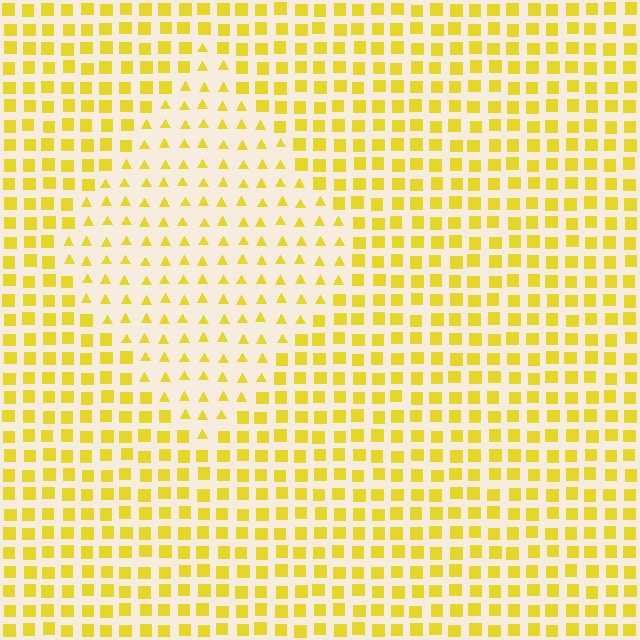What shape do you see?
I see a diamond.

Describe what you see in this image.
The image is filled with small yellow elements arranged in a uniform grid. A diamond-shaped region contains triangles, while the surrounding area contains squares. The boundary is defined purely by the change in element shape.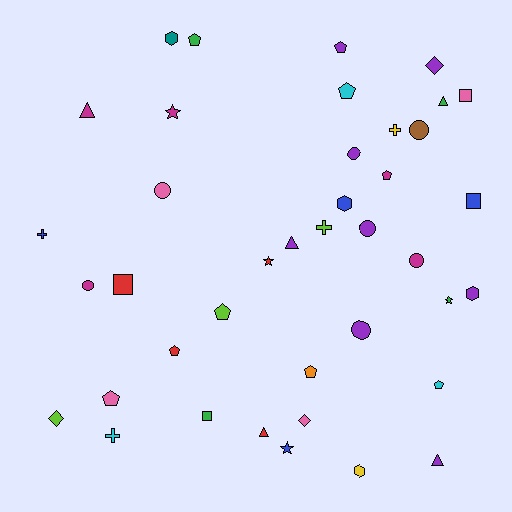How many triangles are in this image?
There are 5 triangles.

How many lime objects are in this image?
There are 3 lime objects.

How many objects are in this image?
There are 40 objects.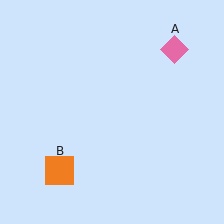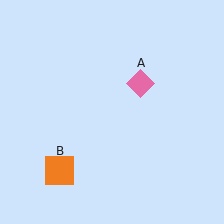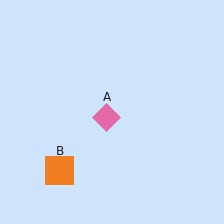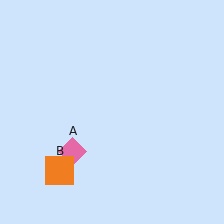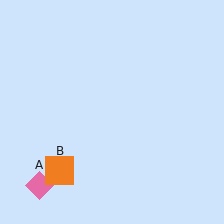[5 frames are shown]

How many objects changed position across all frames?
1 object changed position: pink diamond (object A).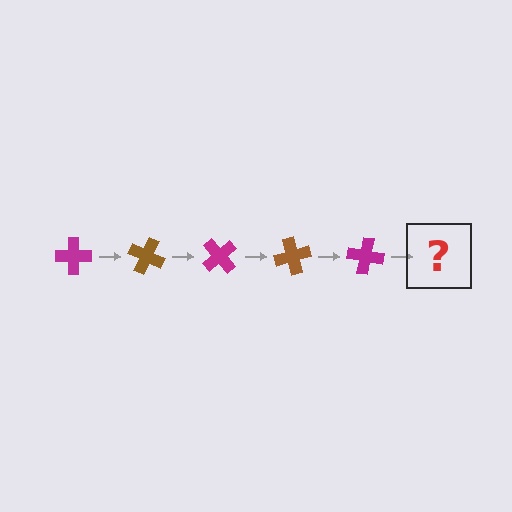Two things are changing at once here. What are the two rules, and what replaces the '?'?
The two rules are that it rotates 25 degrees each step and the color cycles through magenta and brown. The '?' should be a brown cross, rotated 125 degrees from the start.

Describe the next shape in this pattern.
It should be a brown cross, rotated 125 degrees from the start.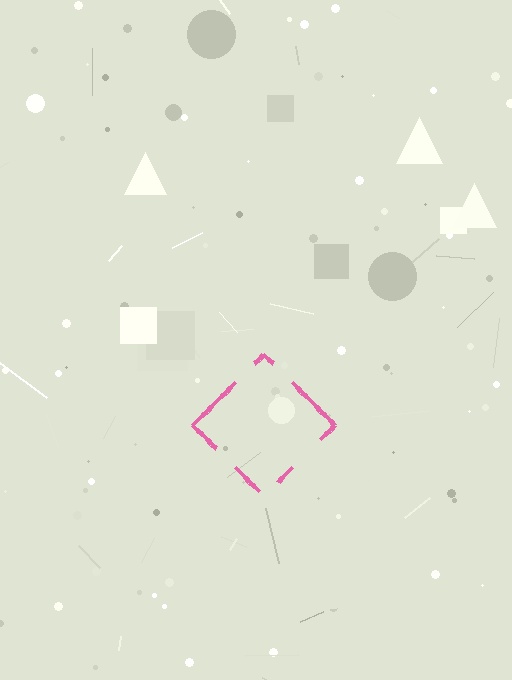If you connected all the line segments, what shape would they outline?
They would outline a diamond.